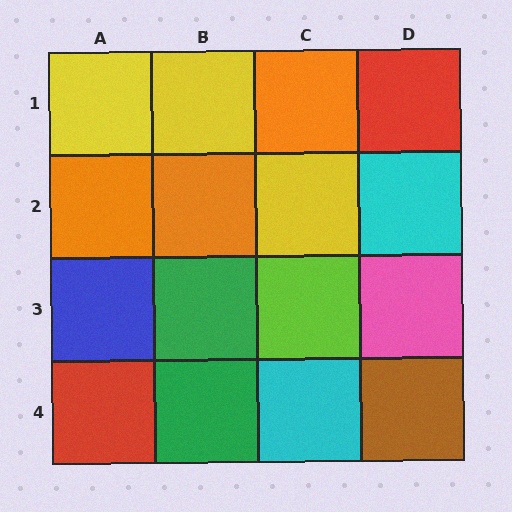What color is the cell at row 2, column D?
Cyan.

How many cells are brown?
1 cell is brown.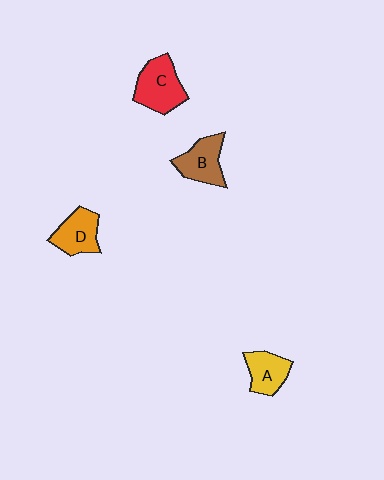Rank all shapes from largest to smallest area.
From largest to smallest: C (red), B (brown), D (orange), A (yellow).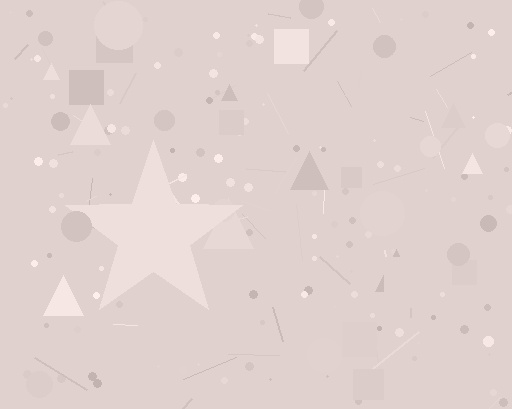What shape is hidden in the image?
A star is hidden in the image.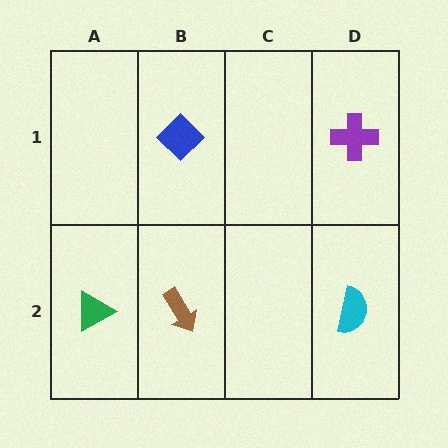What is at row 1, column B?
A blue diamond.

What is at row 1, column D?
A purple cross.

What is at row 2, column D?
A cyan semicircle.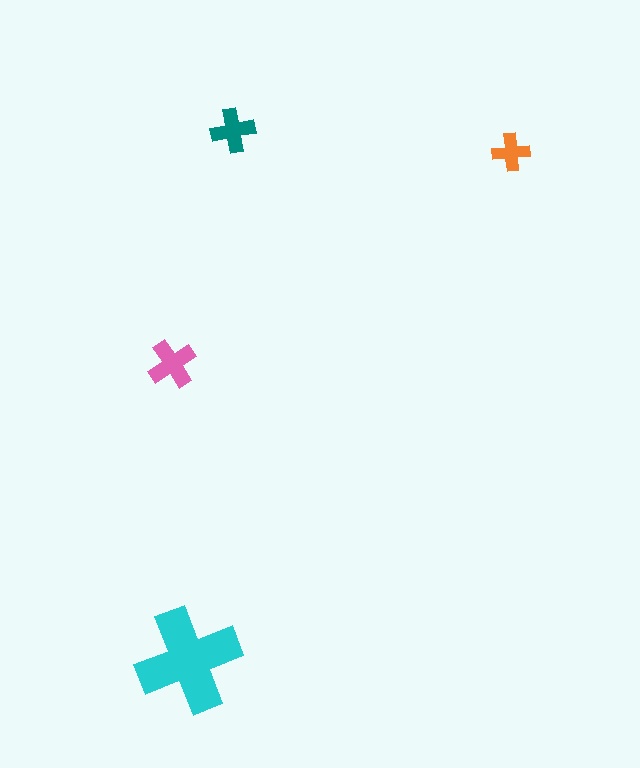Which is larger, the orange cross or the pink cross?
The pink one.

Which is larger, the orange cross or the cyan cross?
The cyan one.